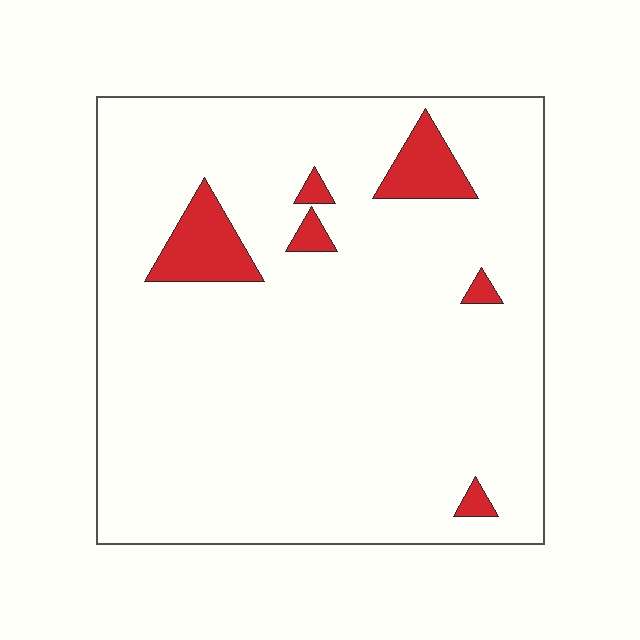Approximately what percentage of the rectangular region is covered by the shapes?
Approximately 10%.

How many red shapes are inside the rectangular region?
6.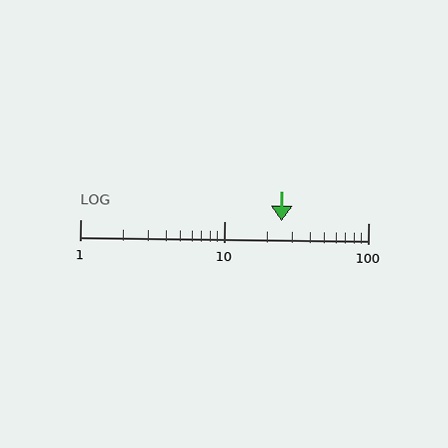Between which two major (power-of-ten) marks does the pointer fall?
The pointer is between 10 and 100.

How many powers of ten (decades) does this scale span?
The scale spans 2 decades, from 1 to 100.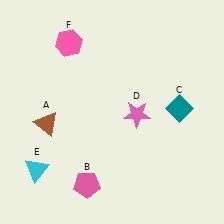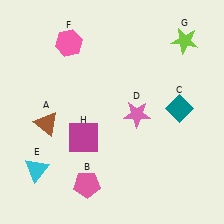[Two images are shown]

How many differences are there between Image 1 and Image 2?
There are 2 differences between the two images.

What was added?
A lime star (G), a magenta square (H) were added in Image 2.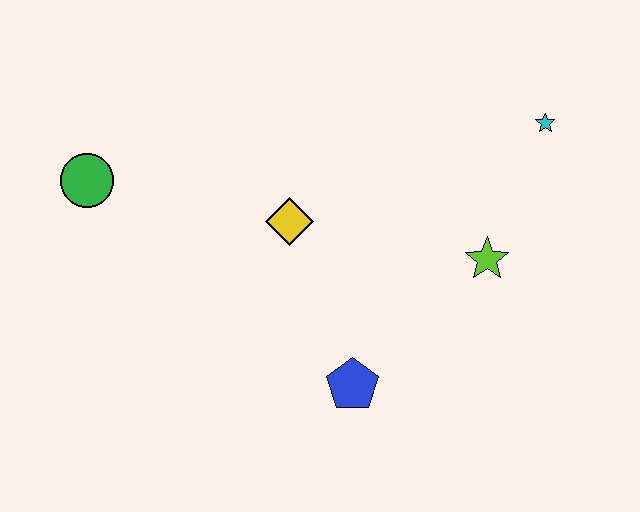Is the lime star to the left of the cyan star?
Yes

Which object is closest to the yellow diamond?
The blue pentagon is closest to the yellow diamond.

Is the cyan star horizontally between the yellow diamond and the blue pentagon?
No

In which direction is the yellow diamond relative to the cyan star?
The yellow diamond is to the left of the cyan star.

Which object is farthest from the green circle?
The cyan star is farthest from the green circle.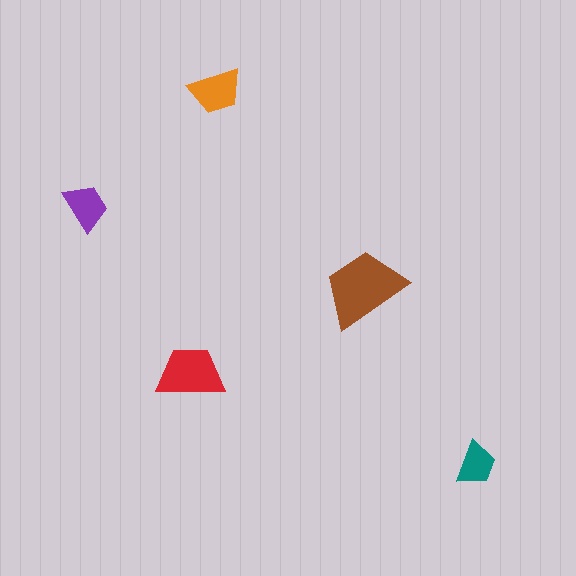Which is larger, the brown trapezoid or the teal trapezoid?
The brown one.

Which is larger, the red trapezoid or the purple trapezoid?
The red one.